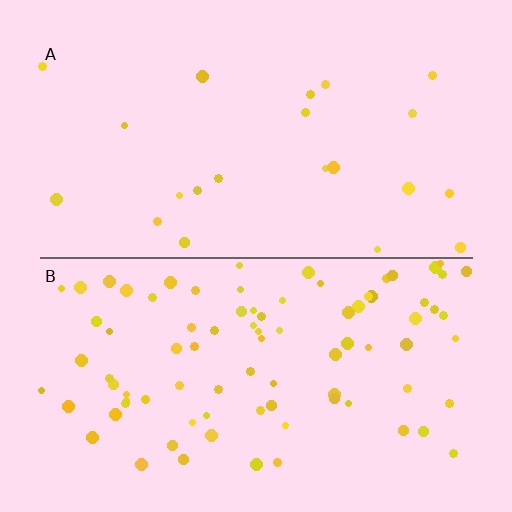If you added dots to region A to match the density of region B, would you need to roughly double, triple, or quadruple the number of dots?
Approximately quadruple.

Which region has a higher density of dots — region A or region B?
B (the bottom).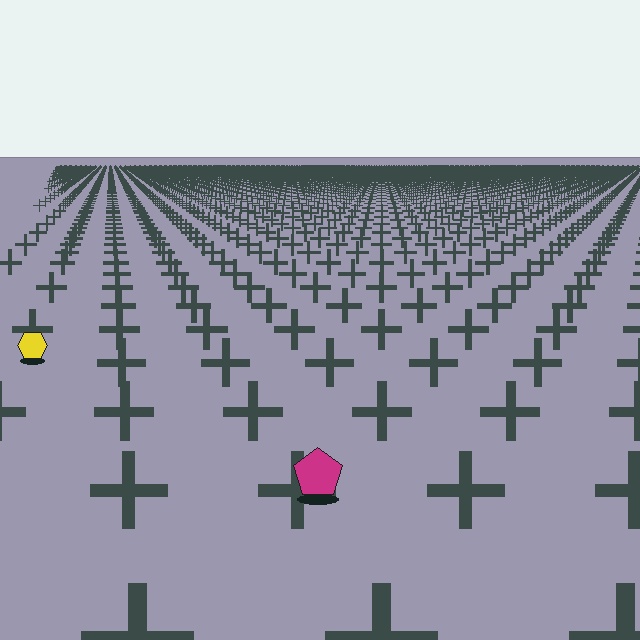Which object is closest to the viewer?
The magenta pentagon is closest. The texture marks near it are larger and more spread out.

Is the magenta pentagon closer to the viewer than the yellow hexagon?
Yes. The magenta pentagon is closer — you can tell from the texture gradient: the ground texture is coarser near it.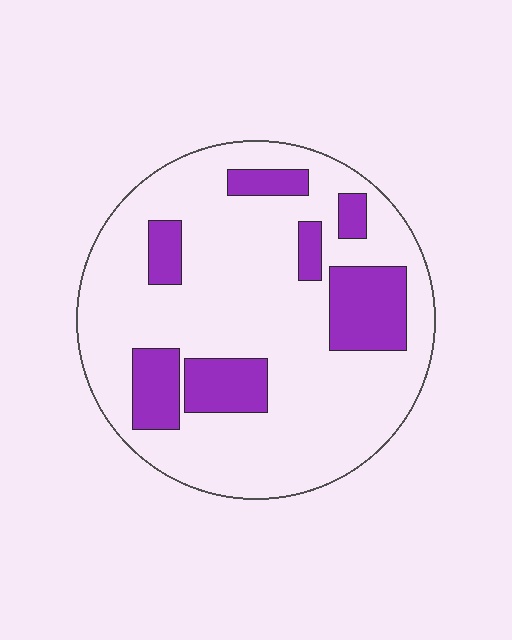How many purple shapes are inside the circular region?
7.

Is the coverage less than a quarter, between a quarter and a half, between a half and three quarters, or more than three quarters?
Less than a quarter.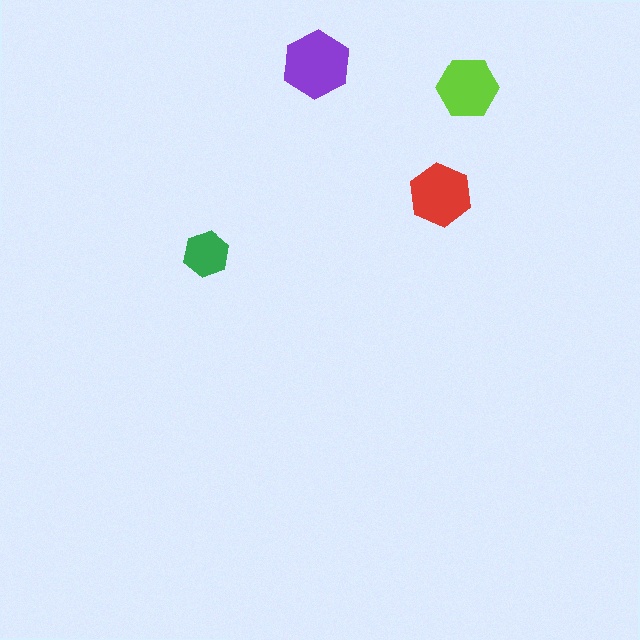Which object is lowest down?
The green hexagon is bottommost.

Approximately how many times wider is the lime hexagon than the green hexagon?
About 1.5 times wider.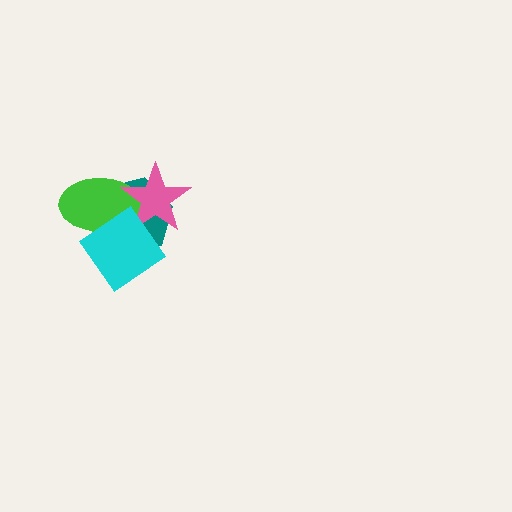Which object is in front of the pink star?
The cyan diamond is in front of the pink star.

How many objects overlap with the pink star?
3 objects overlap with the pink star.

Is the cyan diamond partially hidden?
No, no other shape covers it.